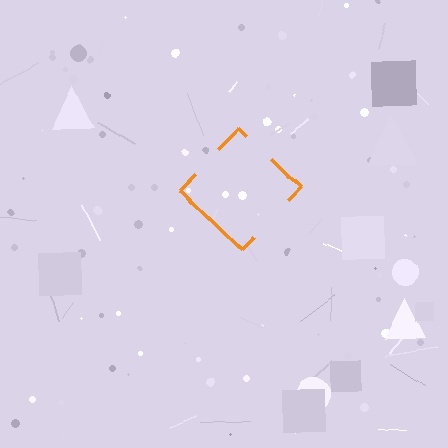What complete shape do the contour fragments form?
The contour fragments form a diamond.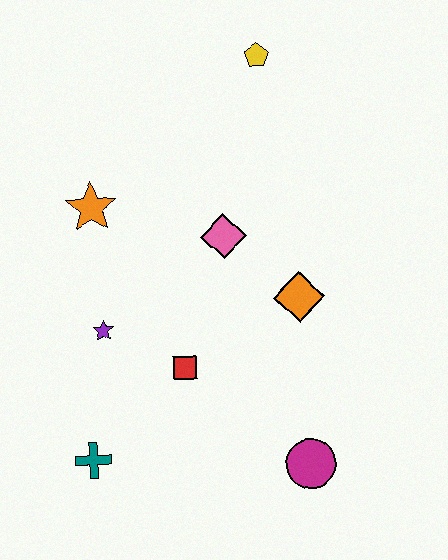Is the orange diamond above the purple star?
Yes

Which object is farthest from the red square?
The yellow pentagon is farthest from the red square.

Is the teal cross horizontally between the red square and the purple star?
No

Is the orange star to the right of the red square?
No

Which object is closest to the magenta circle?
The red square is closest to the magenta circle.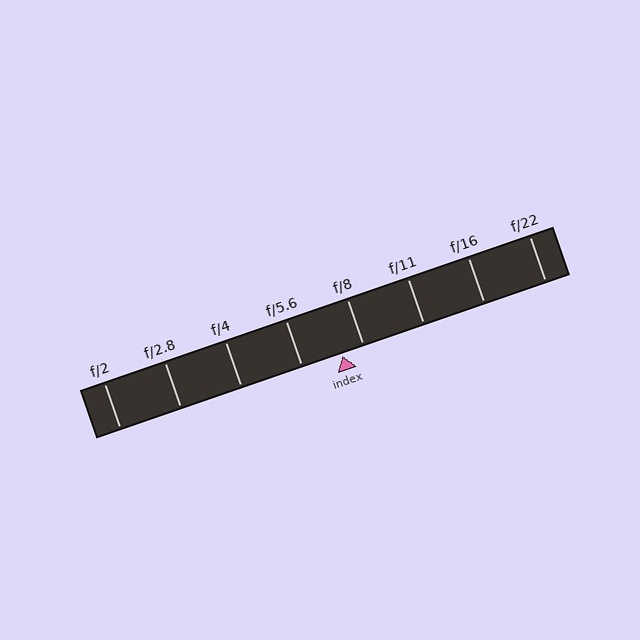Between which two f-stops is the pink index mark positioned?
The index mark is between f/5.6 and f/8.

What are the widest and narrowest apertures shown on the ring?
The widest aperture shown is f/2 and the narrowest is f/22.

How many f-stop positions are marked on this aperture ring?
There are 8 f-stop positions marked.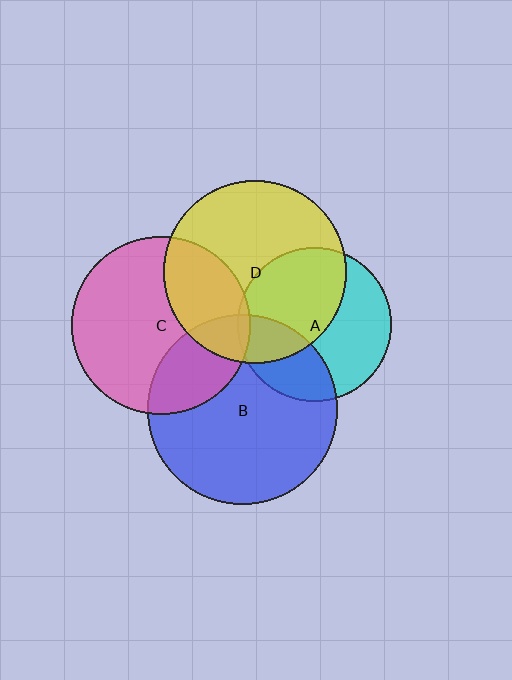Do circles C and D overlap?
Yes.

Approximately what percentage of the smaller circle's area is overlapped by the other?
Approximately 30%.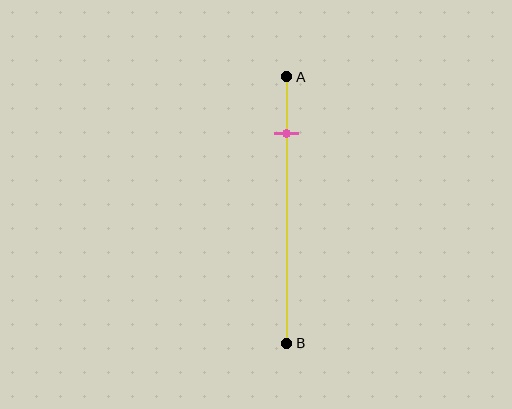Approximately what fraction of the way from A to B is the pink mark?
The pink mark is approximately 20% of the way from A to B.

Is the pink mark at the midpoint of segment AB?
No, the mark is at about 20% from A, not at the 50% midpoint.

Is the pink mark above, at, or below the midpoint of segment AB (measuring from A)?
The pink mark is above the midpoint of segment AB.